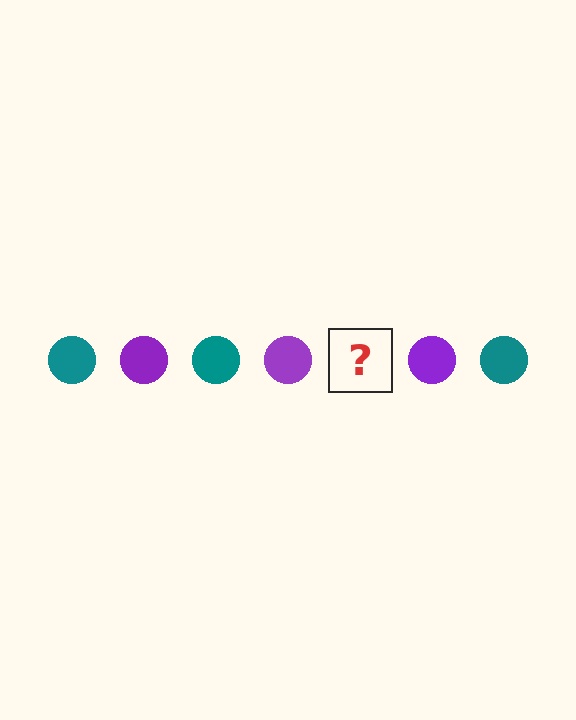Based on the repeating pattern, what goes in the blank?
The blank should be a teal circle.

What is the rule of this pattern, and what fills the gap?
The rule is that the pattern cycles through teal, purple circles. The gap should be filled with a teal circle.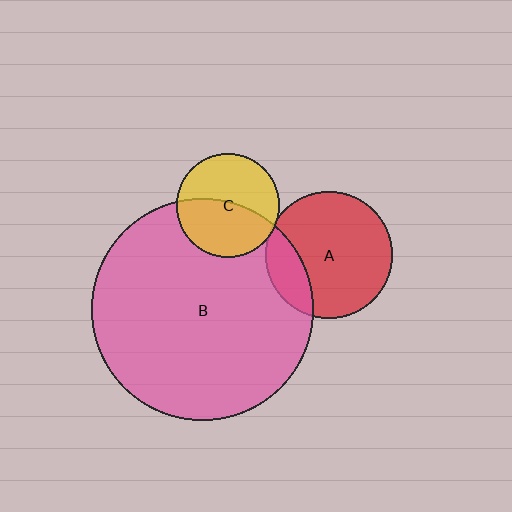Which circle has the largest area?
Circle B (pink).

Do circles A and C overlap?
Yes.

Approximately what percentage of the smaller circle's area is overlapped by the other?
Approximately 5%.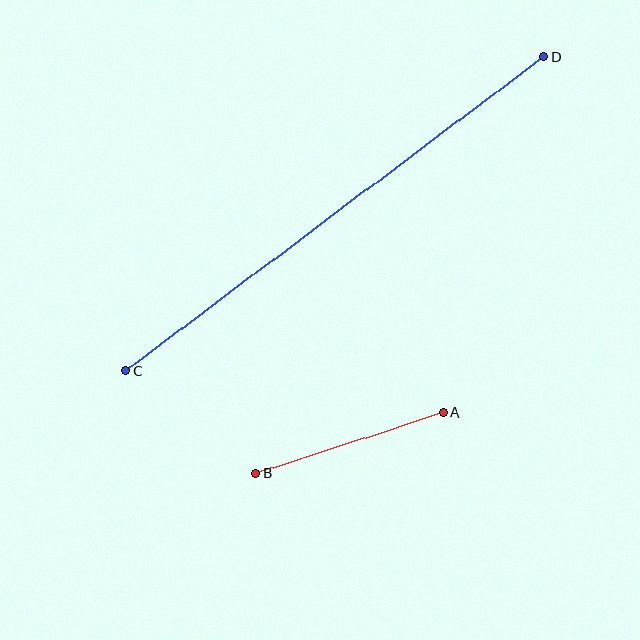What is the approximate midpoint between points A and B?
The midpoint is at approximately (350, 443) pixels.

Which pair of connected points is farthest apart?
Points C and D are farthest apart.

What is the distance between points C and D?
The distance is approximately 522 pixels.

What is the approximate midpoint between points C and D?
The midpoint is at approximately (335, 214) pixels.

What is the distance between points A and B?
The distance is approximately 197 pixels.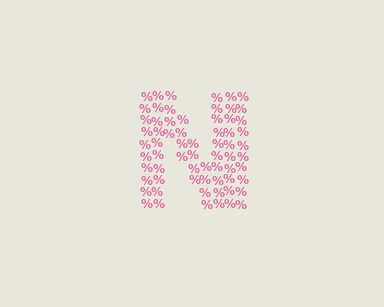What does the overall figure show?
The overall figure shows the letter N.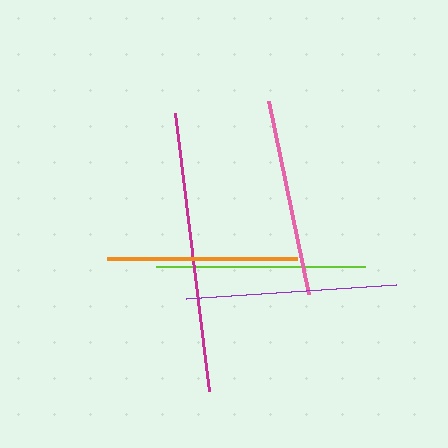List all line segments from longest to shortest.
From longest to shortest: magenta, purple, lime, pink, orange.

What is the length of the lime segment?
The lime segment is approximately 209 pixels long.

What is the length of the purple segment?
The purple segment is approximately 210 pixels long.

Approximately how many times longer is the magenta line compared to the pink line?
The magenta line is approximately 1.4 times the length of the pink line.